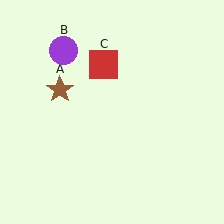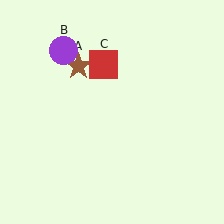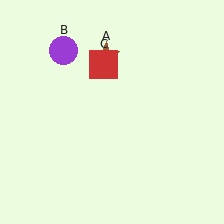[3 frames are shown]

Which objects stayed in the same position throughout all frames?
Purple circle (object B) and red square (object C) remained stationary.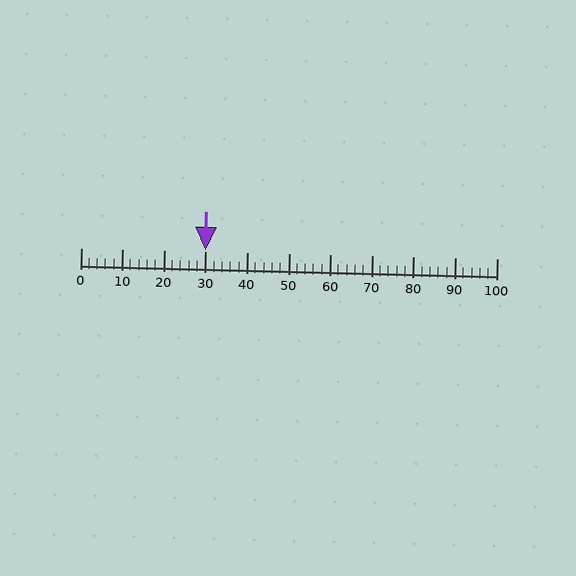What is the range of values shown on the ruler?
The ruler shows values from 0 to 100.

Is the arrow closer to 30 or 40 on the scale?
The arrow is closer to 30.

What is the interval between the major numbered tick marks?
The major tick marks are spaced 10 units apart.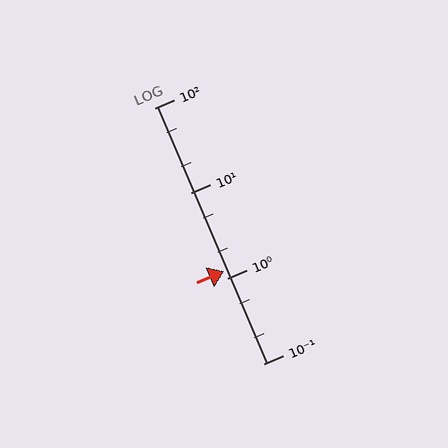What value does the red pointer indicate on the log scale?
The pointer indicates approximately 1.2.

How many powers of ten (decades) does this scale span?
The scale spans 3 decades, from 0.1 to 100.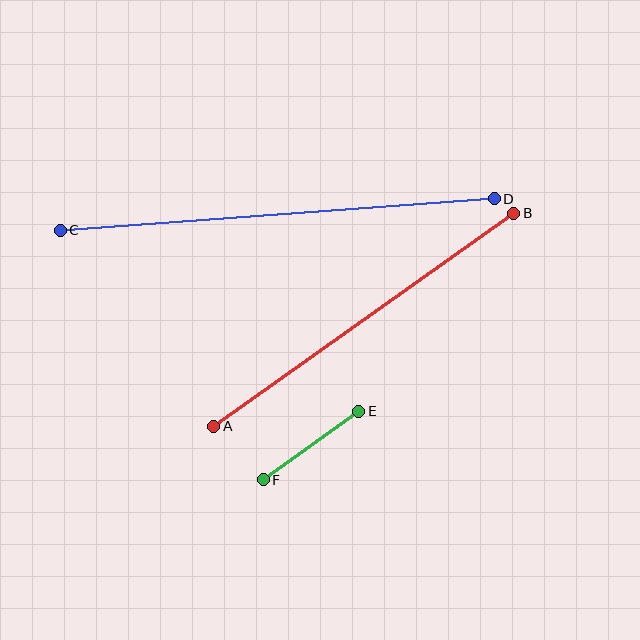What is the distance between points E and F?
The distance is approximately 118 pixels.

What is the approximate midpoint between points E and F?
The midpoint is at approximately (311, 446) pixels.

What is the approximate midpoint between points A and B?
The midpoint is at approximately (364, 320) pixels.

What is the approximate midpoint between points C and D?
The midpoint is at approximately (277, 215) pixels.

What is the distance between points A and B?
The distance is approximately 368 pixels.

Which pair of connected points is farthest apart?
Points C and D are farthest apart.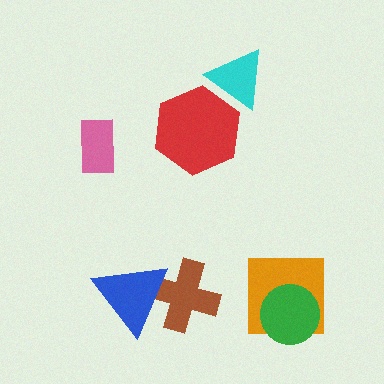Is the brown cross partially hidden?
Yes, it is partially covered by another shape.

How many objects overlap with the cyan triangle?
1 object overlaps with the cyan triangle.